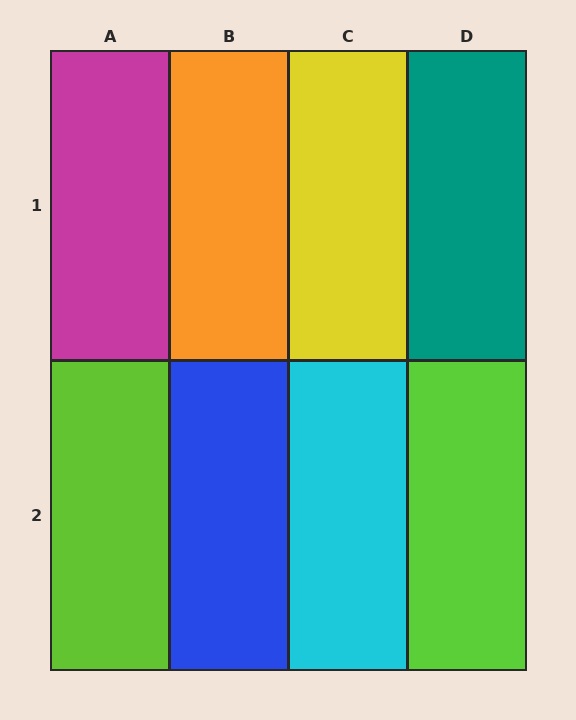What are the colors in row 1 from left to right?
Magenta, orange, yellow, teal.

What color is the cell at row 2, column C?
Cyan.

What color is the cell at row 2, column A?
Lime.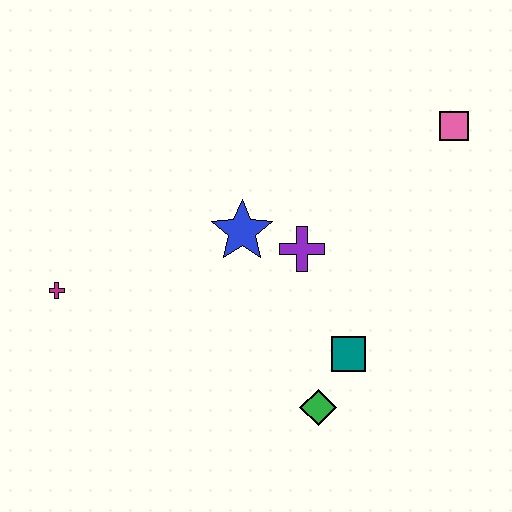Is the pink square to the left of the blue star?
No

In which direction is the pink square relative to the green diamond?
The pink square is above the green diamond.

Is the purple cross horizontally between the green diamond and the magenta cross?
Yes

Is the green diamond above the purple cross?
No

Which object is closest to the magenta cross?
The blue star is closest to the magenta cross.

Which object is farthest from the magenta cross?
The pink square is farthest from the magenta cross.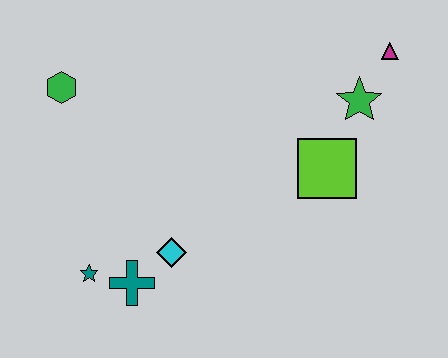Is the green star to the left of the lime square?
No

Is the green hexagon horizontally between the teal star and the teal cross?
No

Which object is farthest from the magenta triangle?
The teal star is farthest from the magenta triangle.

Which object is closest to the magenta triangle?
The green star is closest to the magenta triangle.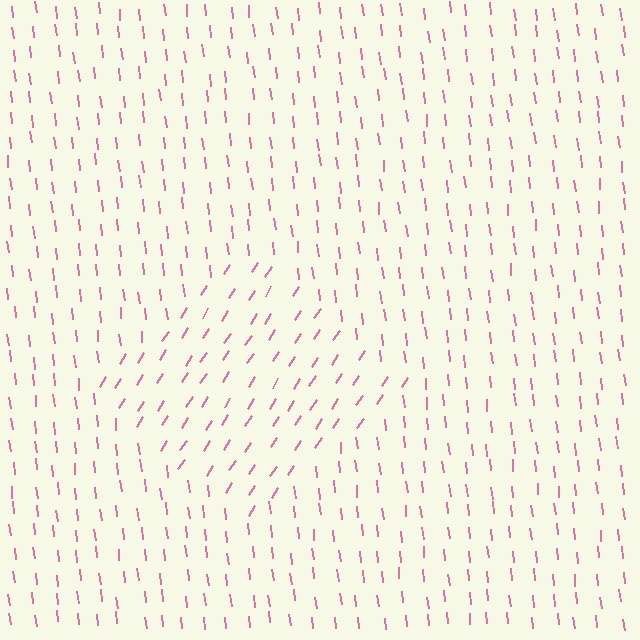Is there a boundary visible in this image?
Yes, there is a texture boundary formed by a change in line orientation.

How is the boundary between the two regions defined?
The boundary is defined purely by a change in line orientation (approximately 39 degrees difference). All lines are the same color and thickness.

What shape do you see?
I see a diamond.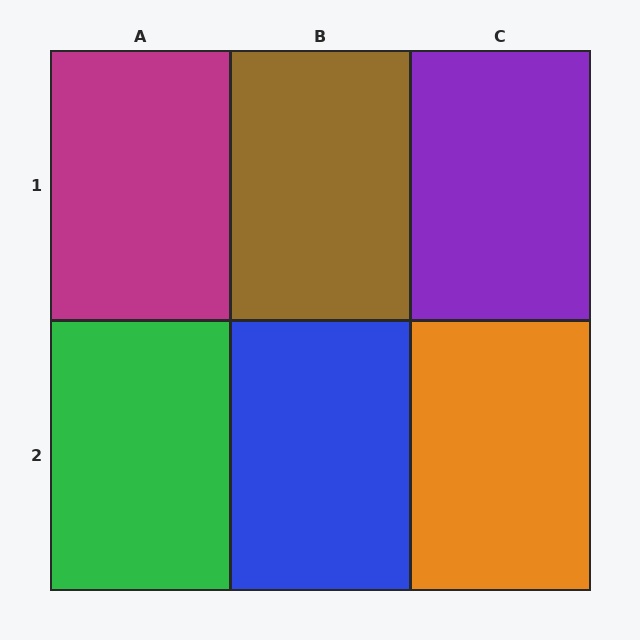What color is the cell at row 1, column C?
Purple.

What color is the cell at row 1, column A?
Magenta.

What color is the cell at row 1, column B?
Brown.